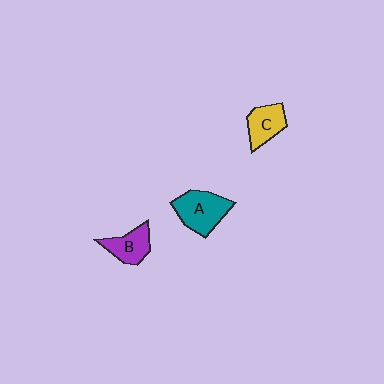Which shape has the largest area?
Shape A (teal).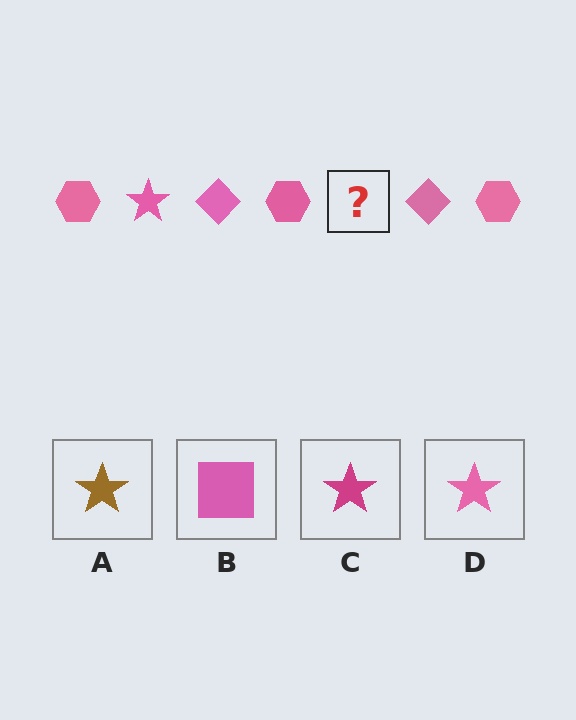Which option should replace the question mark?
Option D.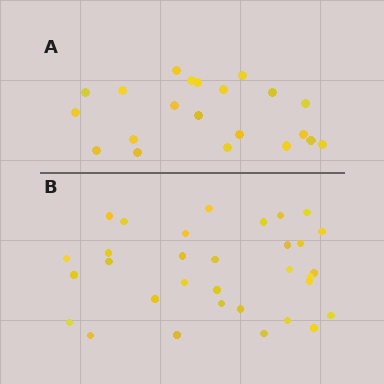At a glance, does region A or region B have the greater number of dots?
Region B (the bottom region) has more dots.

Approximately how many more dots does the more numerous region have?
Region B has roughly 12 or so more dots than region A.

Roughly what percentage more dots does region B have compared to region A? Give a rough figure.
About 50% more.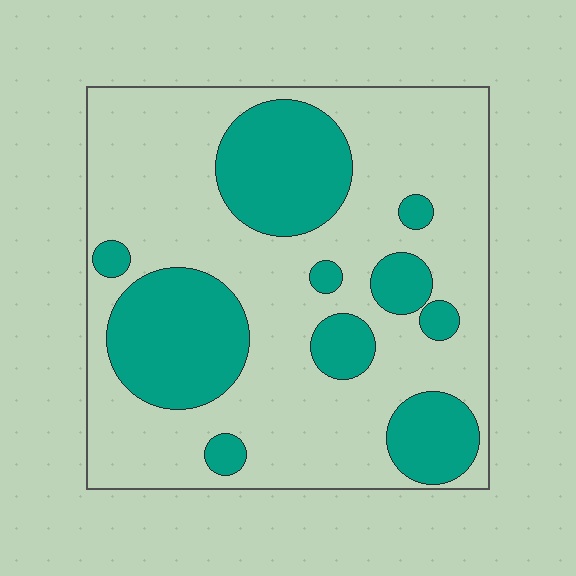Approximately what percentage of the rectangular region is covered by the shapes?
Approximately 30%.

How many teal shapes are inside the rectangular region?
10.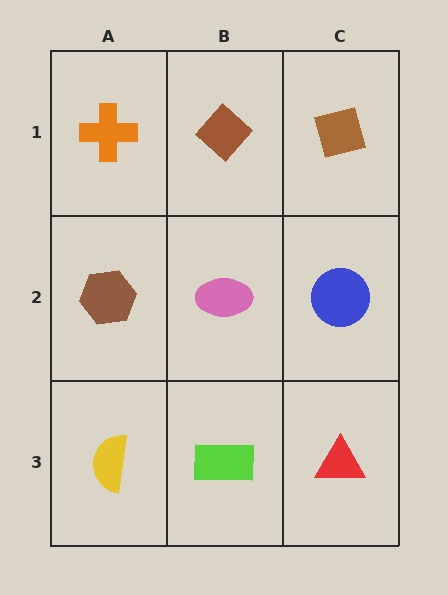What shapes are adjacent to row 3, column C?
A blue circle (row 2, column C), a lime rectangle (row 3, column B).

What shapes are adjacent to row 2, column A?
An orange cross (row 1, column A), a yellow semicircle (row 3, column A), a pink ellipse (row 2, column B).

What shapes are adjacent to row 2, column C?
A brown square (row 1, column C), a red triangle (row 3, column C), a pink ellipse (row 2, column B).